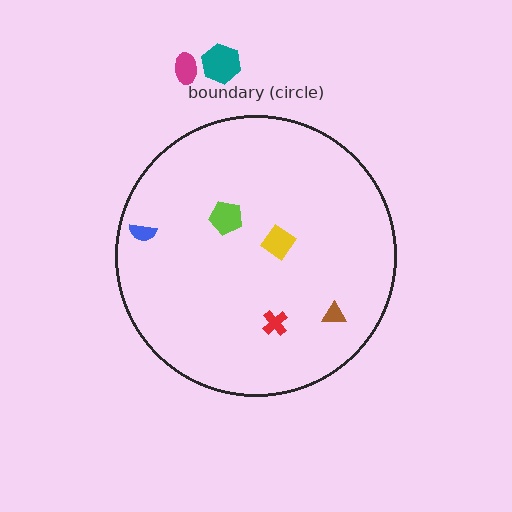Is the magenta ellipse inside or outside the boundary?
Outside.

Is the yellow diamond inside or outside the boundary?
Inside.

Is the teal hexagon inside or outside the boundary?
Outside.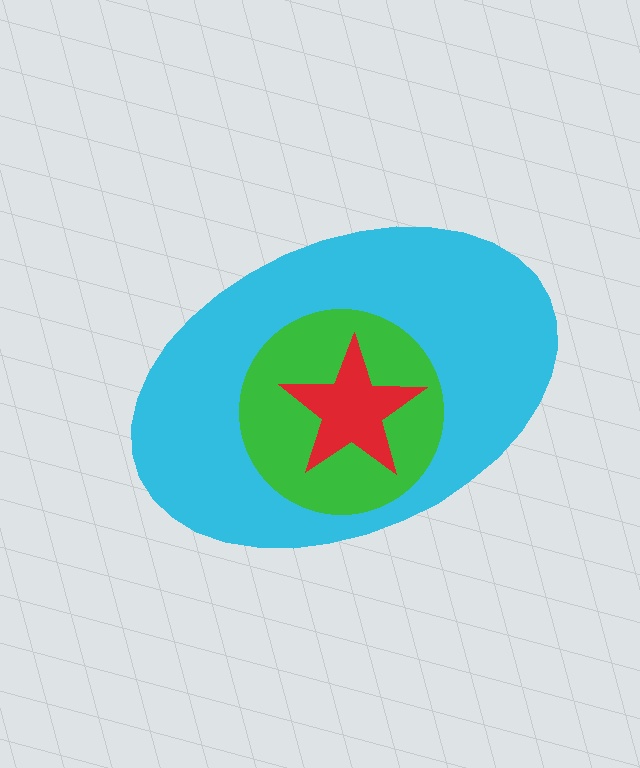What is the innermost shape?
The red star.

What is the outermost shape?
The cyan ellipse.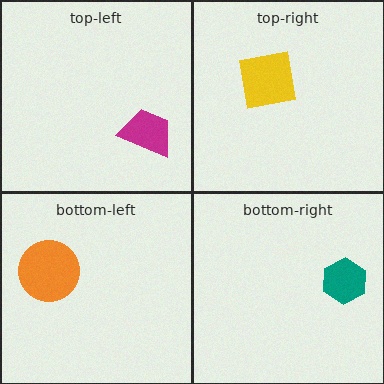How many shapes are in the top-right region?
1.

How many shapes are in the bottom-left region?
1.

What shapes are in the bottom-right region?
The teal hexagon.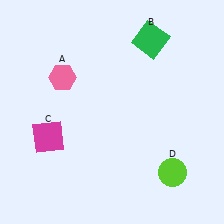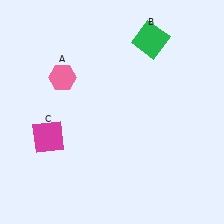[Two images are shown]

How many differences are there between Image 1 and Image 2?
There is 1 difference between the two images.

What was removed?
The lime circle (D) was removed in Image 2.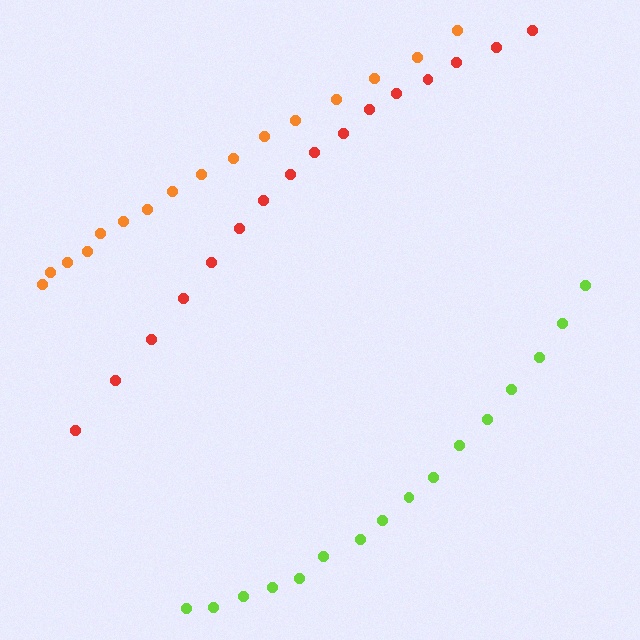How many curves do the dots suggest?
There are 3 distinct paths.